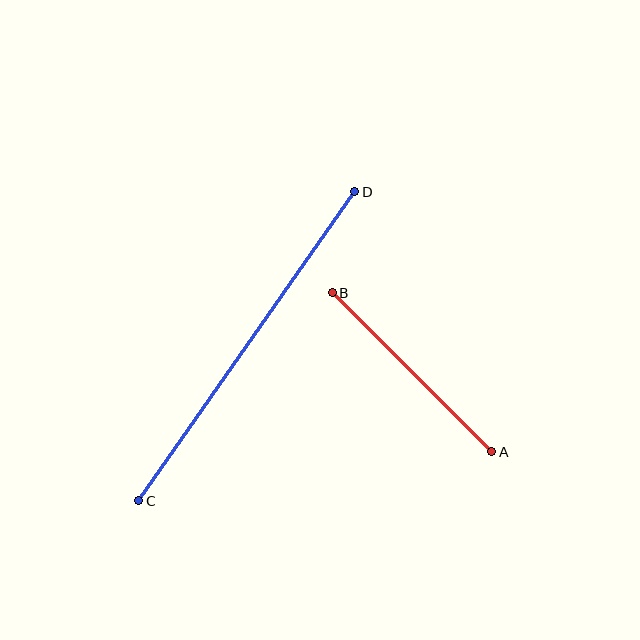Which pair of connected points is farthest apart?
Points C and D are farthest apart.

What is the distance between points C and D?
The distance is approximately 377 pixels.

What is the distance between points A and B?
The distance is approximately 225 pixels.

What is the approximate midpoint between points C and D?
The midpoint is at approximately (247, 346) pixels.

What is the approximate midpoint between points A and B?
The midpoint is at approximately (412, 372) pixels.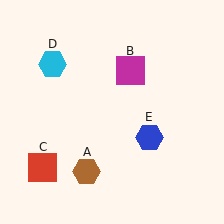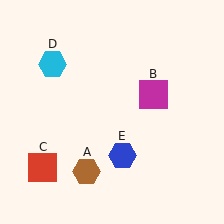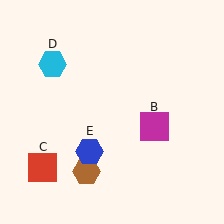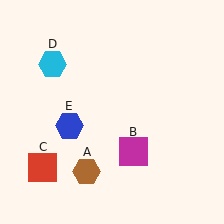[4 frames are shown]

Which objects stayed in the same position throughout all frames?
Brown hexagon (object A) and red square (object C) and cyan hexagon (object D) remained stationary.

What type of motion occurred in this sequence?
The magenta square (object B), blue hexagon (object E) rotated clockwise around the center of the scene.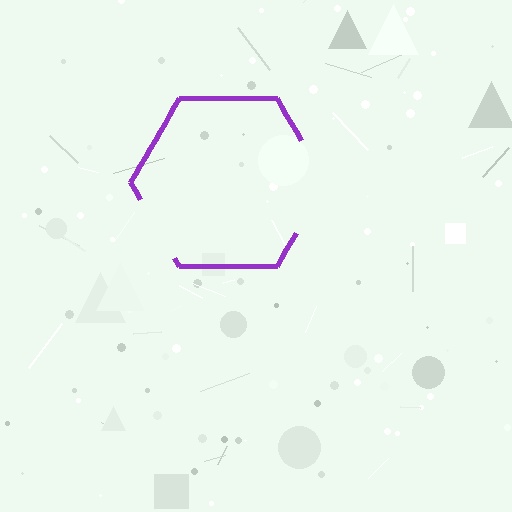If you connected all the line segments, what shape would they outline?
They would outline a hexagon.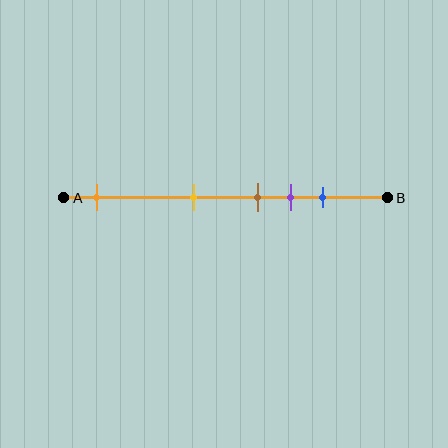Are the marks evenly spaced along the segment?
No, the marks are not evenly spaced.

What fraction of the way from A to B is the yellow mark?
The yellow mark is approximately 40% (0.4) of the way from A to B.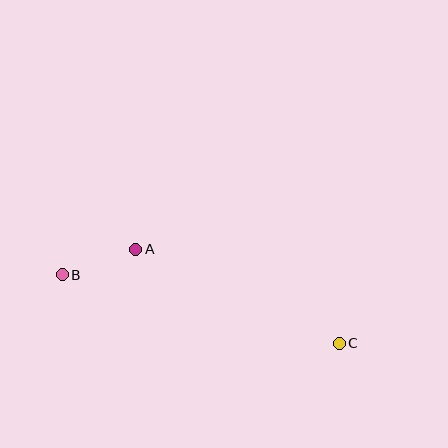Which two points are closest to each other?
Points A and B are closest to each other.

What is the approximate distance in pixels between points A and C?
The distance between A and C is approximately 224 pixels.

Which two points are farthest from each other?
Points B and C are farthest from each other.